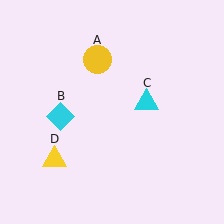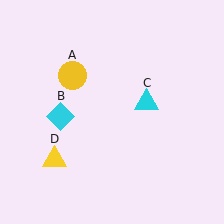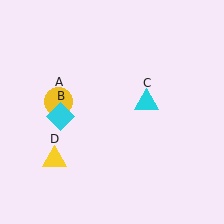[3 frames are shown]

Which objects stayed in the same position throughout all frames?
Cyan diamond (object B) and cyan triangle (object C) and yellow triangle (object D) remained stationary.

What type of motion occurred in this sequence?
The yellow circle (object A) rotated counterclockwise around the center of the scene.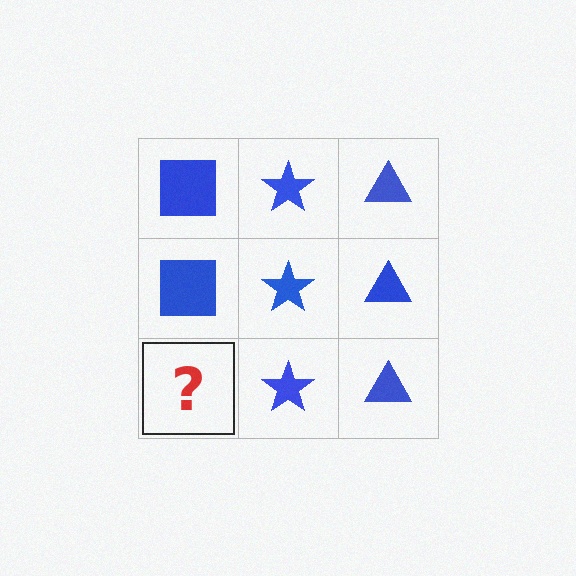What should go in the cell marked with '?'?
The missing cell should contain a blue square.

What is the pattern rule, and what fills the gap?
The rule is that each column has a consistent shape. The gap should be filled with a blue square.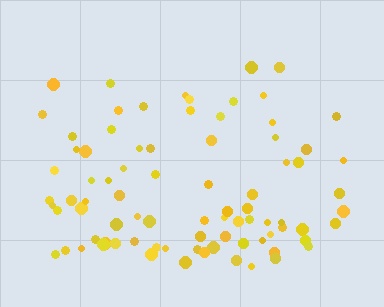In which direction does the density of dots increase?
From top to bottom, with the bottom side densest.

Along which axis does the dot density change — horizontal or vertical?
Vertical.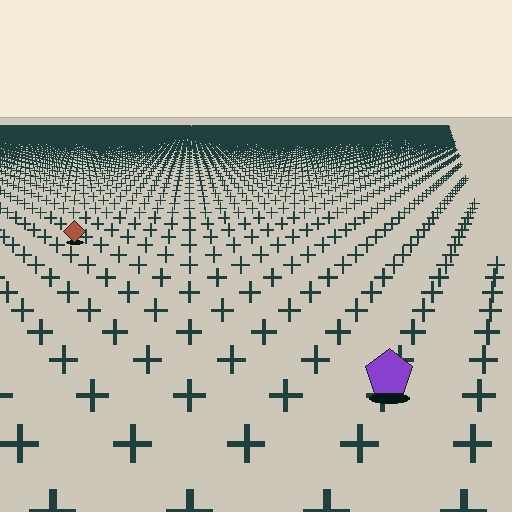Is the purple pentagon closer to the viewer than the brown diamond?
Yes. The purple pentagon is closer — you can tell from the texture gradient: the ground texture is coarser near it.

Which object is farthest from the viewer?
The brown diamond is farthest from the viewer. It appears smaller and the ground texture around it is denser.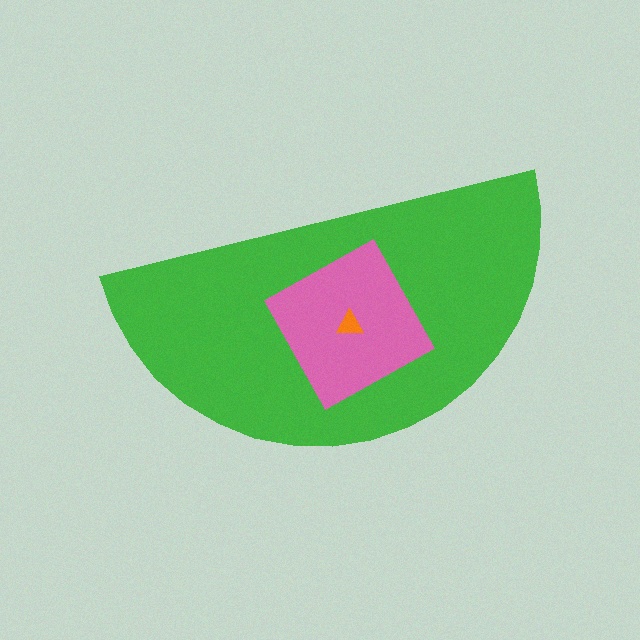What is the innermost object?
The orange triangle.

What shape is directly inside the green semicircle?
The pink square.